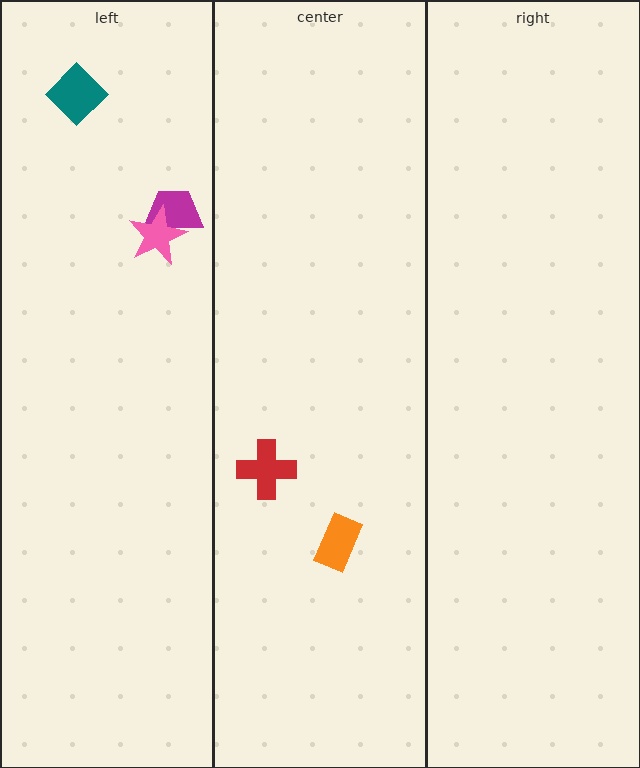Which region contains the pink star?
The left region.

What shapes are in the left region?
The magenta trapezoid, the pink star, the teal diamond.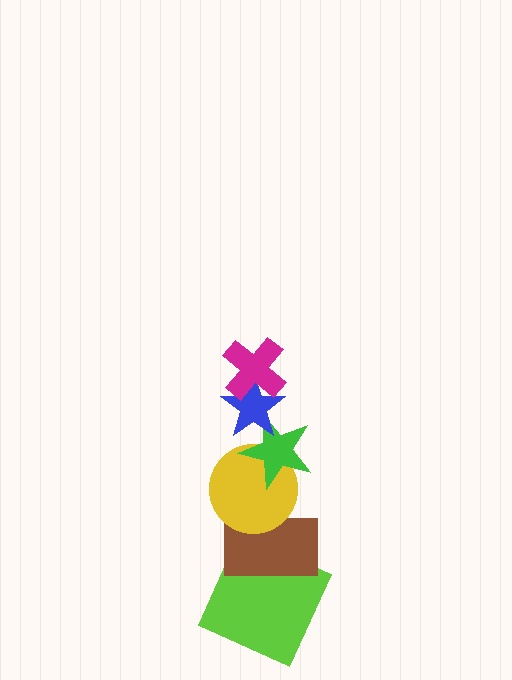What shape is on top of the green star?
The blue star is on top of the green star.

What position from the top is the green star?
The green star is 3rd from the top.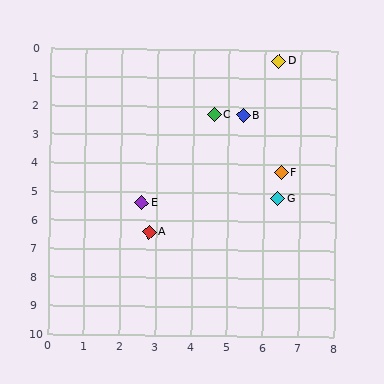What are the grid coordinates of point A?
Point A is at approximately (2.8, 6.4).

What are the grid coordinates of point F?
Point F is at approximately (6.5, 4.3).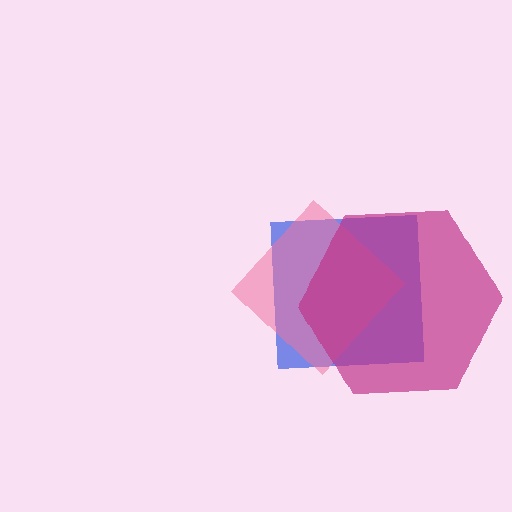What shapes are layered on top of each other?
The layered shapes are: a blue square, a pink diamond, a magenta hexagon.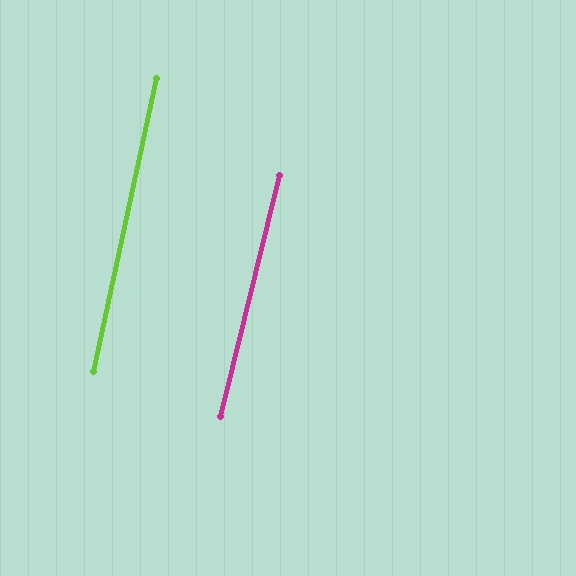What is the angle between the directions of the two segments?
Approximately 2 degrees.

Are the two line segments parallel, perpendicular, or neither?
Parallel — their directions differ by only 1.8°.